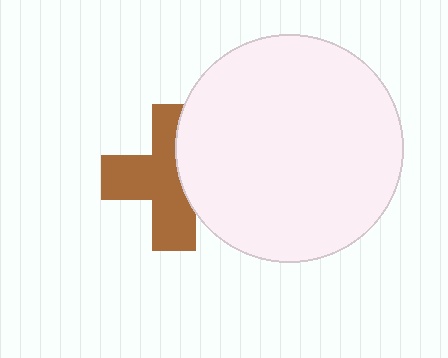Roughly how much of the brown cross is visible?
About half of it is visible (roughly 64%).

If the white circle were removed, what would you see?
You would see the complete brown cross.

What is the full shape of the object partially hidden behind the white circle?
The partially hidden object is a brown cross.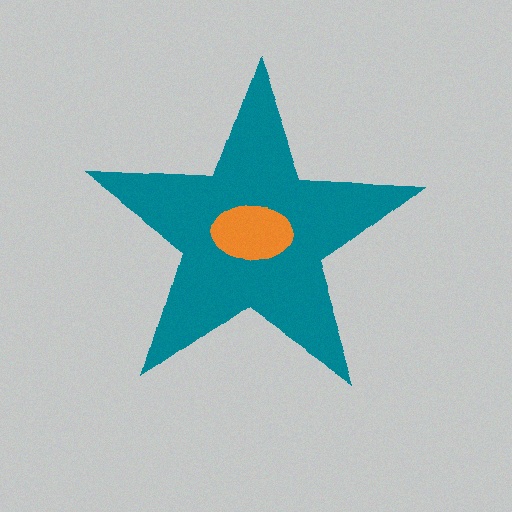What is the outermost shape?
The teal star.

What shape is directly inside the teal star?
The orange ellipse.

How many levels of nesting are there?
2.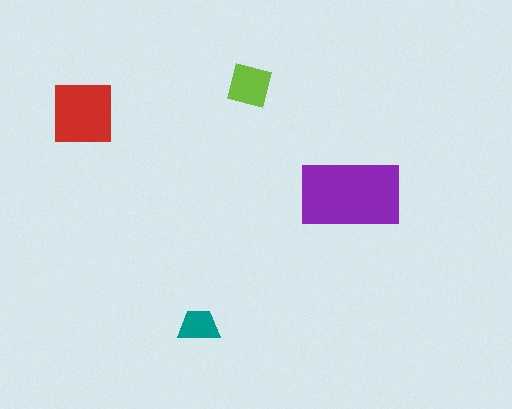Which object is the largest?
The purple rectangle.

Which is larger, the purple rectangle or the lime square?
The purple rectangle.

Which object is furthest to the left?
The red square is leftmost.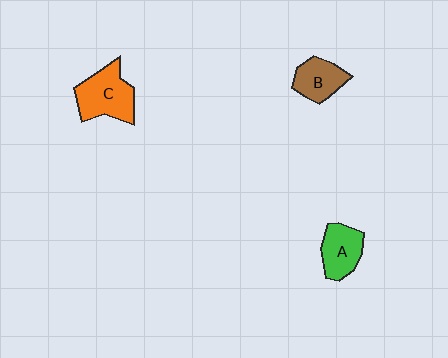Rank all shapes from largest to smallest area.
From largest to smallest: C (orange), A (green), B (brown).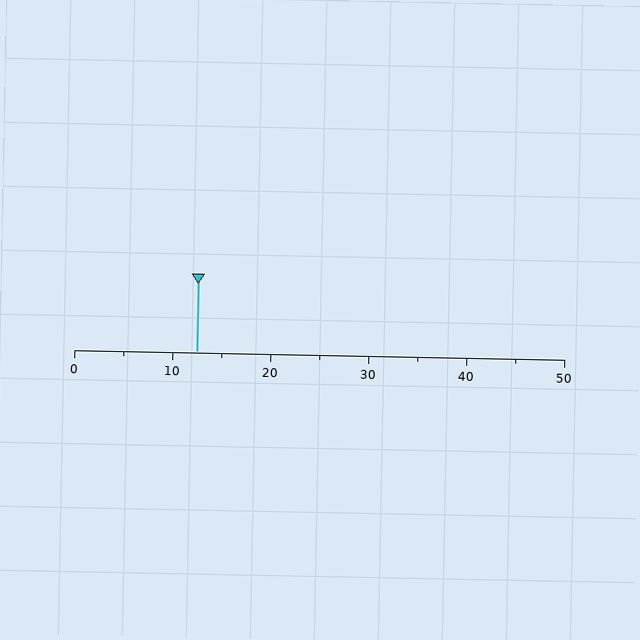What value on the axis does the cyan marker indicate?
The marker indicates approximately 12.5.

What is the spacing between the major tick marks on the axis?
The major ticks are spaced 10 apart.